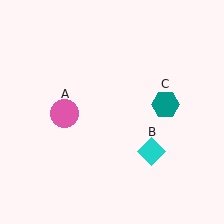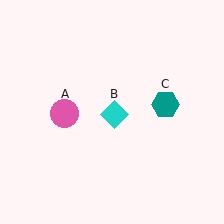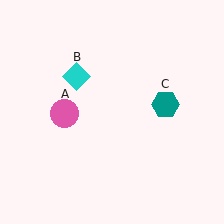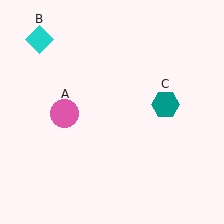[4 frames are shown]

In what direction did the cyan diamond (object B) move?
The cyan diamond (object B) moved up and to the left.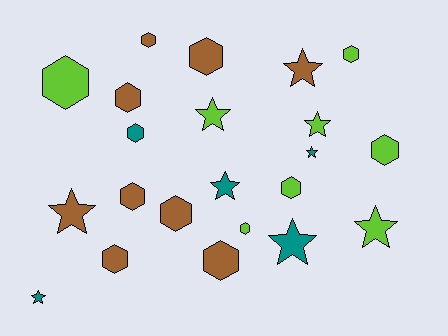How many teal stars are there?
There are 4 teal stars.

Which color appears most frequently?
Brown, with 9 objects.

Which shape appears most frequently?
Hexagon, with 13 objects.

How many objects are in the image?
There are 22 objects.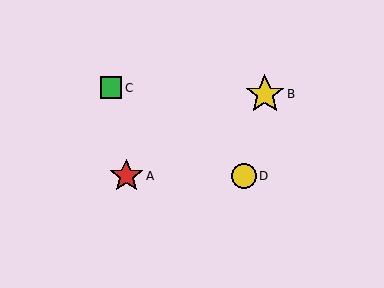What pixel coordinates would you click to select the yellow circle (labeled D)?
Click at (244, 176) to select the yellow circle D.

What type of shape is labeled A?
Shape A is a red star.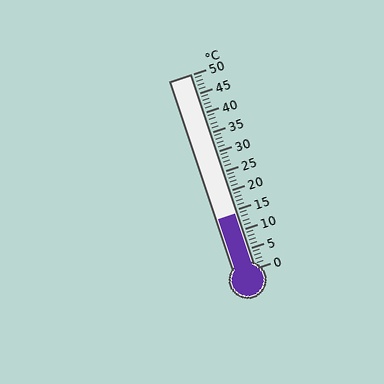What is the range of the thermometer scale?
The thermometer scale ranges from 0°C to 50°C.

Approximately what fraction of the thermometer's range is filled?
The thermometer is filled to approximately 30% of its range.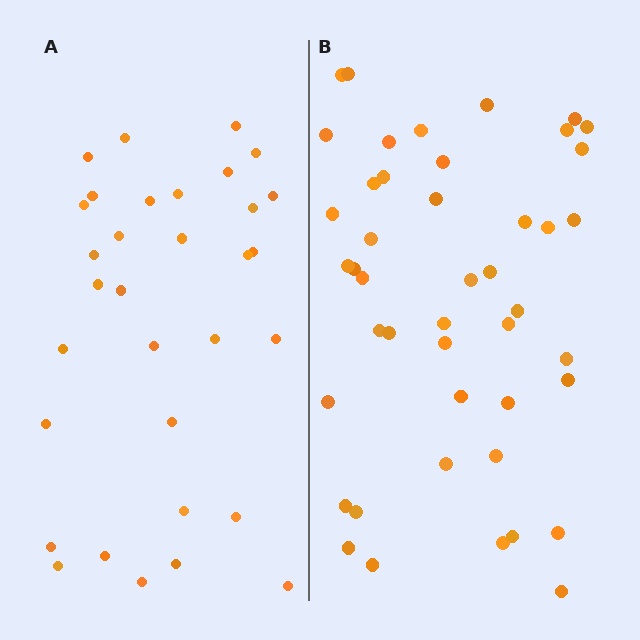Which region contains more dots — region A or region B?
Region B (the right region) has more dots.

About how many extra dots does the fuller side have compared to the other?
Region B has approximately 15 more dots than region A.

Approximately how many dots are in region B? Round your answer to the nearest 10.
About 40 dots. (The exact count is 45, which rounds to 40.)